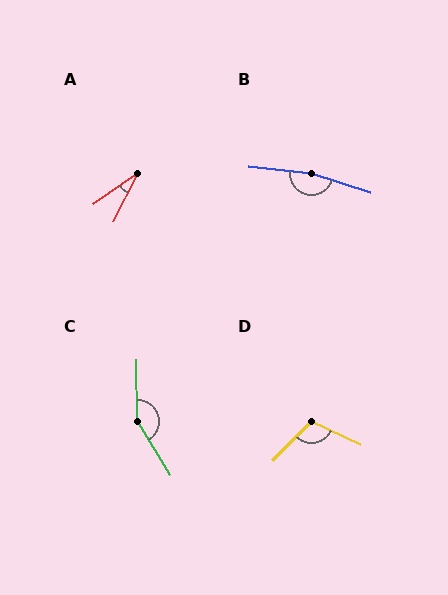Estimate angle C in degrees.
Approximately 149 degrees.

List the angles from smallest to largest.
A (28°), D (109°), C (149°), B (169°).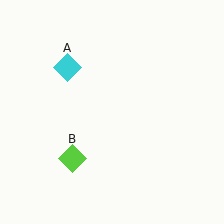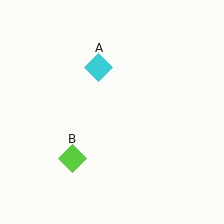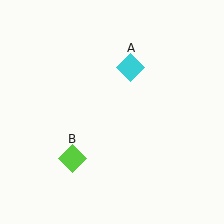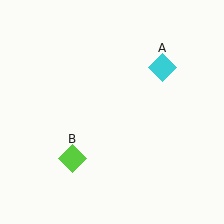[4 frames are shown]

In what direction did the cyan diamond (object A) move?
The cyan diamond (object A) moved right.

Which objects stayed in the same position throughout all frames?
Lime diamond (object B) remained stationary.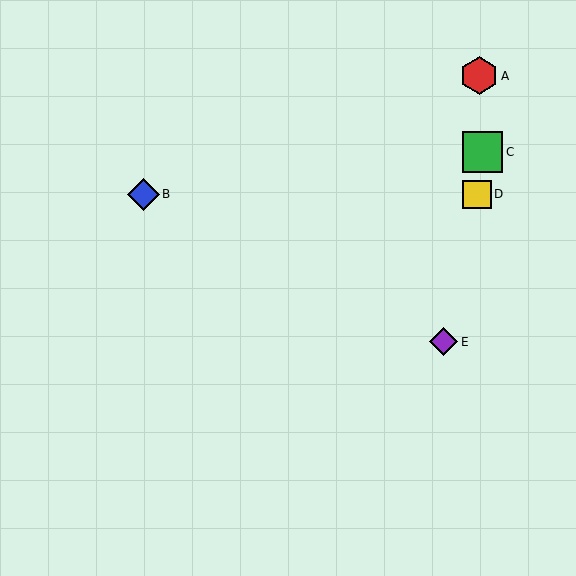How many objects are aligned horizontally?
2 objects (B, D) are aligned horizontally.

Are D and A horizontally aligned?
No, D is at y≈194 and A is at y≈76.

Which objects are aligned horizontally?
Objects B, D are aligned horizontally.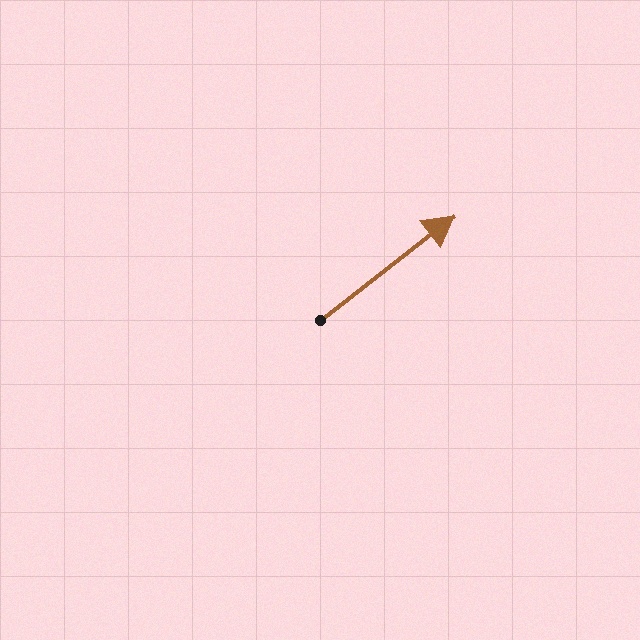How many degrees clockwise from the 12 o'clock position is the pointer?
Approximately 52 degrees.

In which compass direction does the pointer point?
Northeast.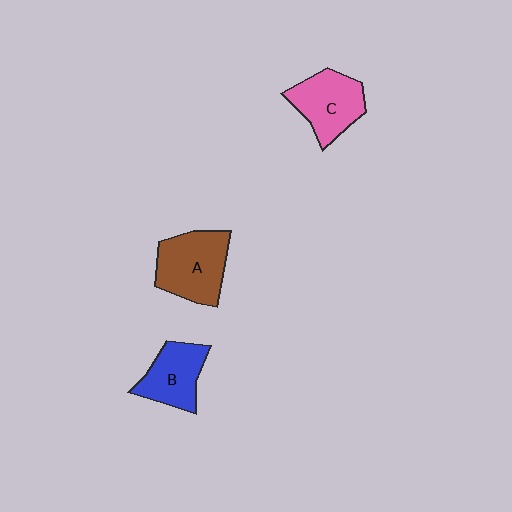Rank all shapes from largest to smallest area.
From largest to smallest: A (brown), C (pink), B (blue).